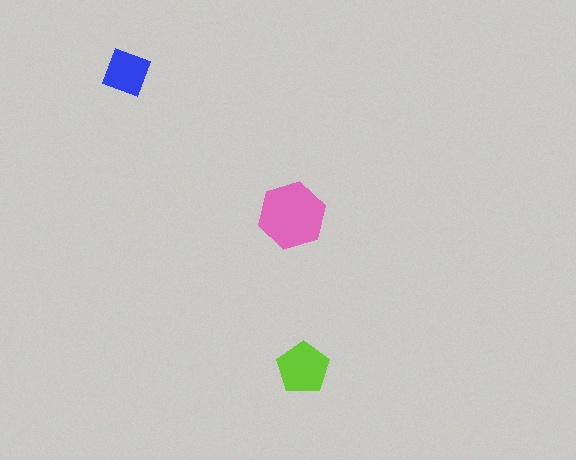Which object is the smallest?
The blue square.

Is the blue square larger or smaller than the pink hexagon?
Smaller.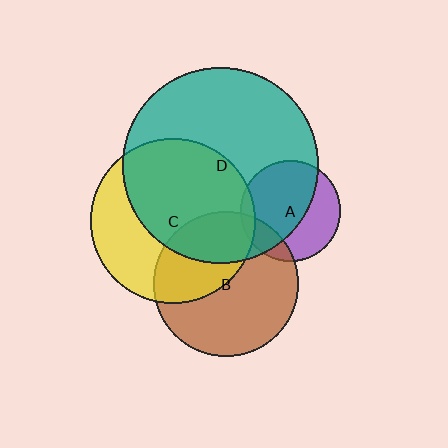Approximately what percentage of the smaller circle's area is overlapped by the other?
Approximately 25%.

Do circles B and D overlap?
Yes.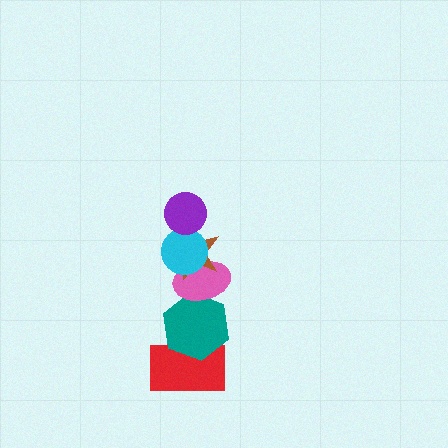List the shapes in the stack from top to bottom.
From top to bottom: the purple circle, the cyan circle, the brown star, the pink ellipse, the teal hexagon, the red rectangle.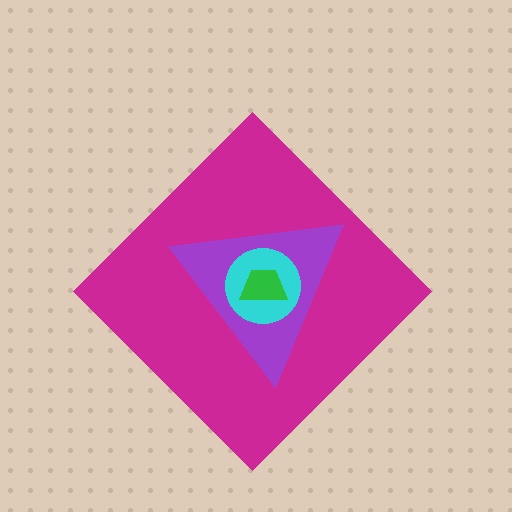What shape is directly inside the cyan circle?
The green trapezoid.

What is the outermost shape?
The magenta diamond.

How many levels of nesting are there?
4.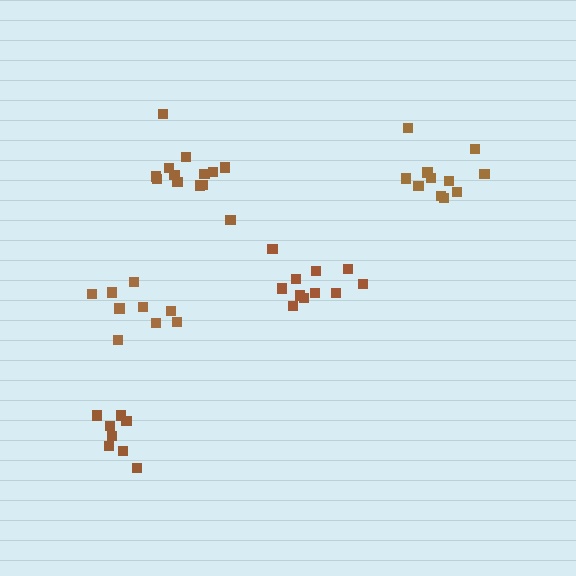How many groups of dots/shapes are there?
There are 5 groups.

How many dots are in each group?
Group 1: 8 dots, Group 2: 13 dots, Group 3: 11 dots, Group 4: 11 dots, Group 5: 9 dots (52 total).